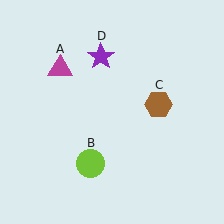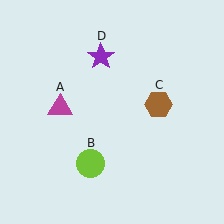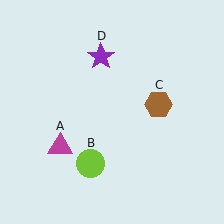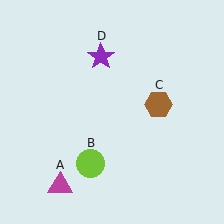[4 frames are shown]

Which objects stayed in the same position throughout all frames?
Lime circle (object B) and brown hexagon (object C) and purple star (object D) remained stationary.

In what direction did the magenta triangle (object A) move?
The magenta triangle (object A) moved down.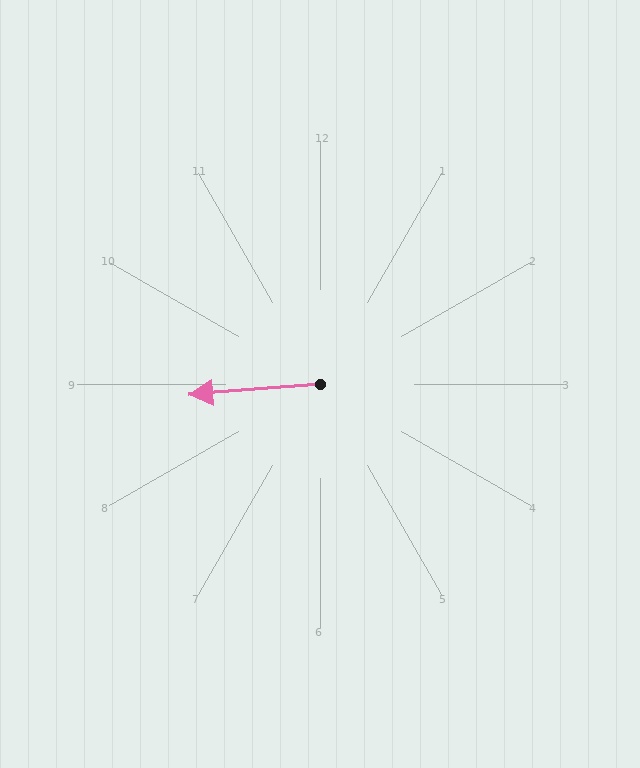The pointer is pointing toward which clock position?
Roughly 9 o'clock.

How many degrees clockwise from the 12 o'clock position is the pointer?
Approximately 265 degrees.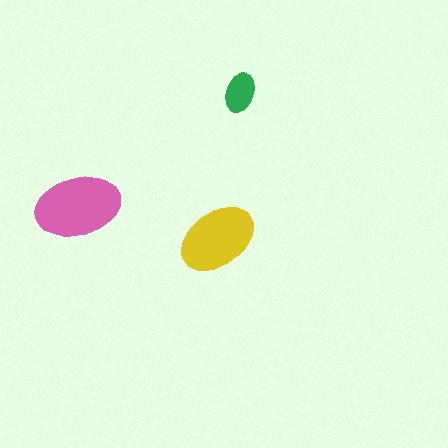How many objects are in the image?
There are 3 objects in the image.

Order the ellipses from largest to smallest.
the pink one, the yellow one, the green one.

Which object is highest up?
The green ellipse is topmost.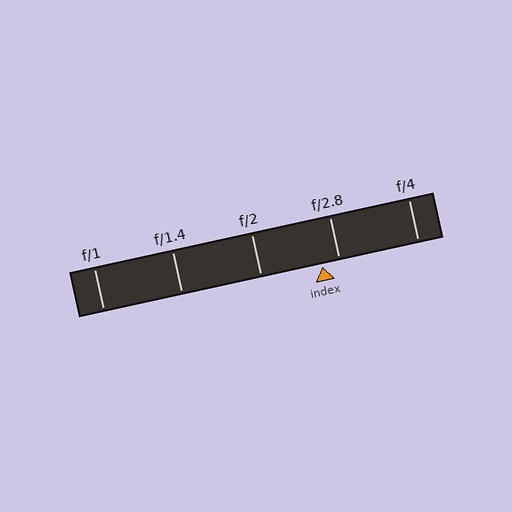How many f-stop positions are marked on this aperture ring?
There are 5 f-stop positions marked.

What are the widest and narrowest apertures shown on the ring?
The widest aperture shown is f/1 and the narrowest is f/4.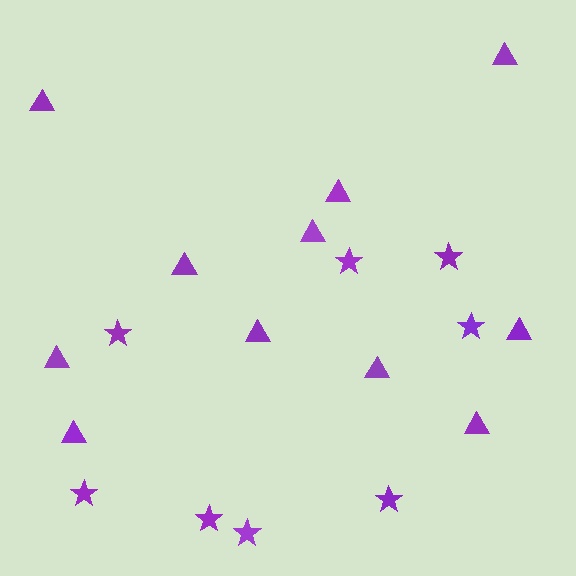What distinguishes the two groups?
There are 2 groups: one group of triangles (11) and one group of stars (8).